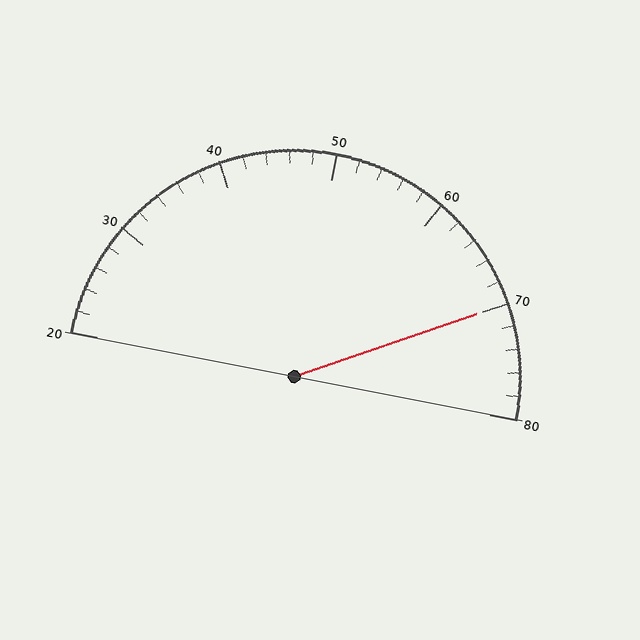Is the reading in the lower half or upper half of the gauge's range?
The reading is in the upper half of the range (20 to 80).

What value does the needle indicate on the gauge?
The needle indicates approximately 70.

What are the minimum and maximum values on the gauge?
The gauge ranges from 20 to 80.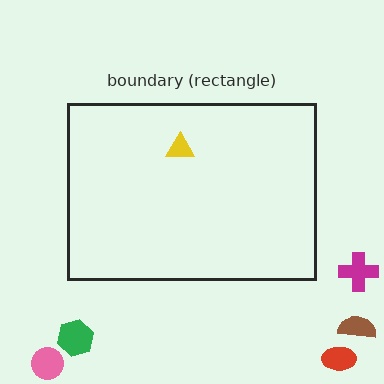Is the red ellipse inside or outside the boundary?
Outside.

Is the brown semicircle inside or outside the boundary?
Outside.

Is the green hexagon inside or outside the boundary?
Outside.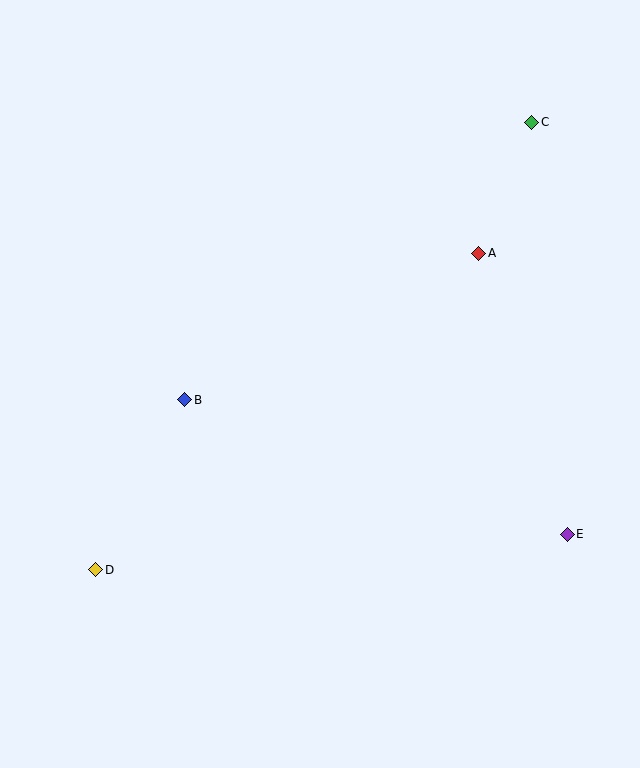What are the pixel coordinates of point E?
Point E is at (567, 534).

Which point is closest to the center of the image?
Point B at (185, 400) is closest to the center.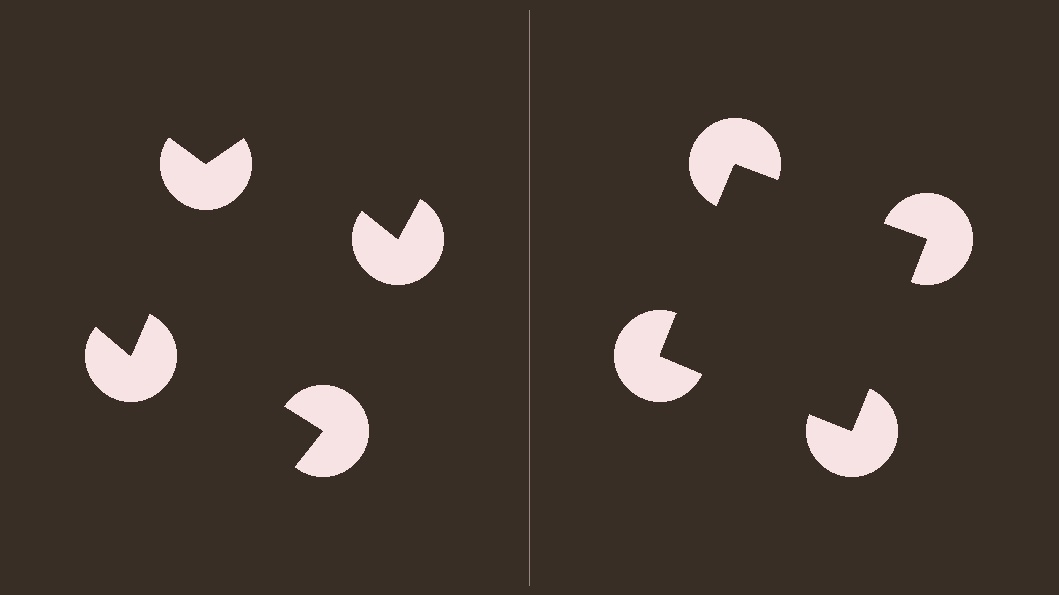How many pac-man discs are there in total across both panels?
8 — 4 on each side.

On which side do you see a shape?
An illusory square appears on the right side. On the left side the wedge cuts are rotated, so no coherent shape forms.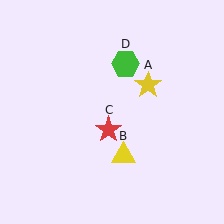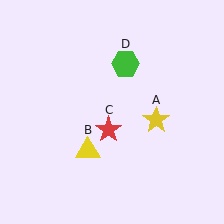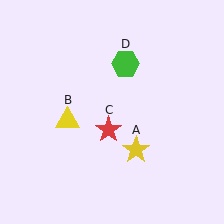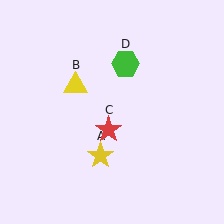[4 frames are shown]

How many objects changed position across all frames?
2 objects changed position: yellow star (object A), yellow triangle (object B).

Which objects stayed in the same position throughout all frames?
Red star (object C) and green hexagon (object D) remained stationary.